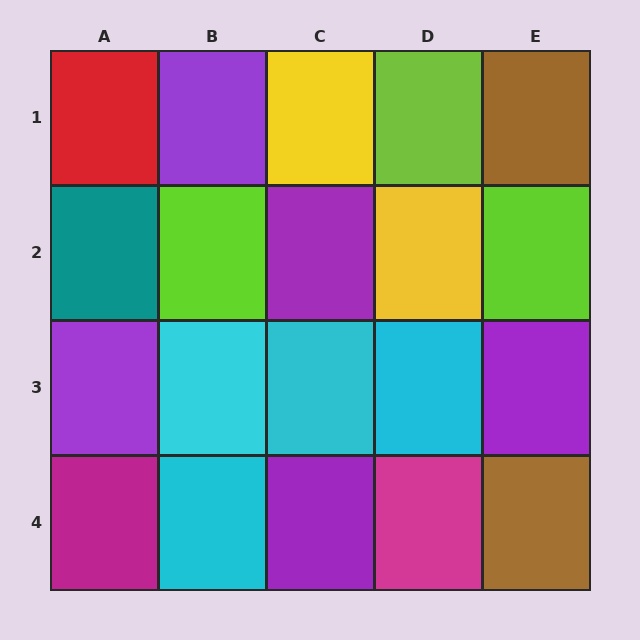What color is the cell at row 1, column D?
Lime.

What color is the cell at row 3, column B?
Cyan.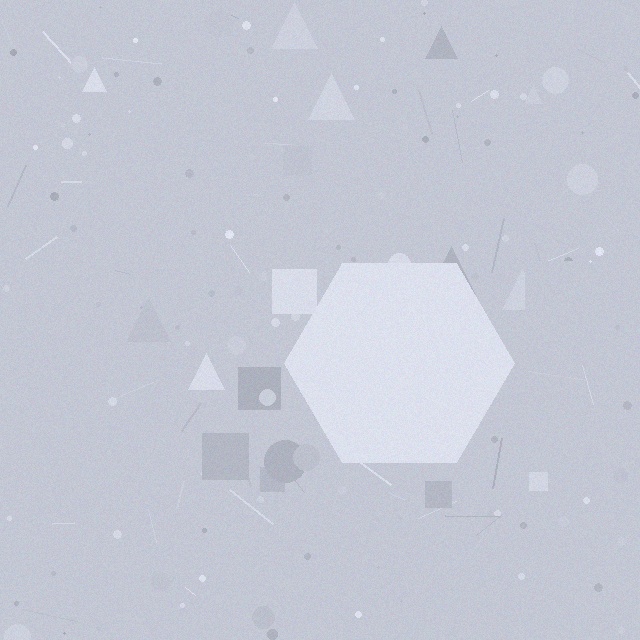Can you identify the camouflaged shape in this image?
The camouflaged shape is a hexagon.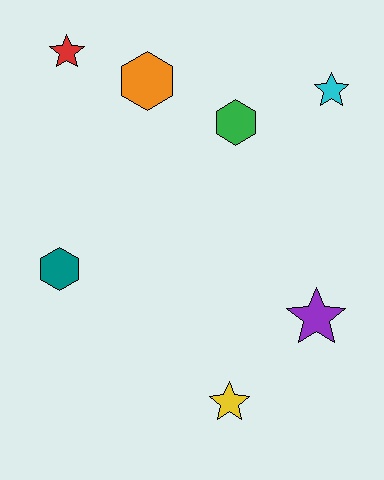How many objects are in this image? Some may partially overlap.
There are 7 objects.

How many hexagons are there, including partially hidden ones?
There are 3 hexagons.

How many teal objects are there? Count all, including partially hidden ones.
There is 1 teal object.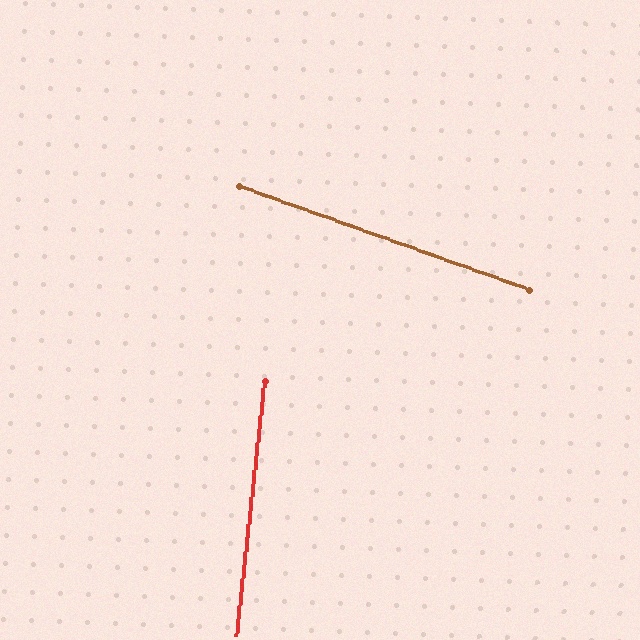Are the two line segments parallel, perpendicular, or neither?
Neither parallel nor perpendicular — they differ by about 77°.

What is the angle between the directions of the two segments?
Approximately 77 degrees.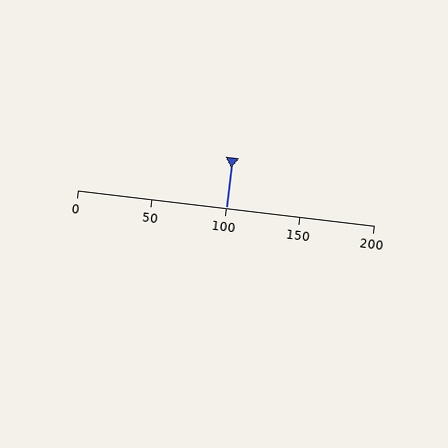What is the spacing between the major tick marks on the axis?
The major ticks are spaced 50 apart.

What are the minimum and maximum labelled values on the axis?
The axis runs from 0 to 200.